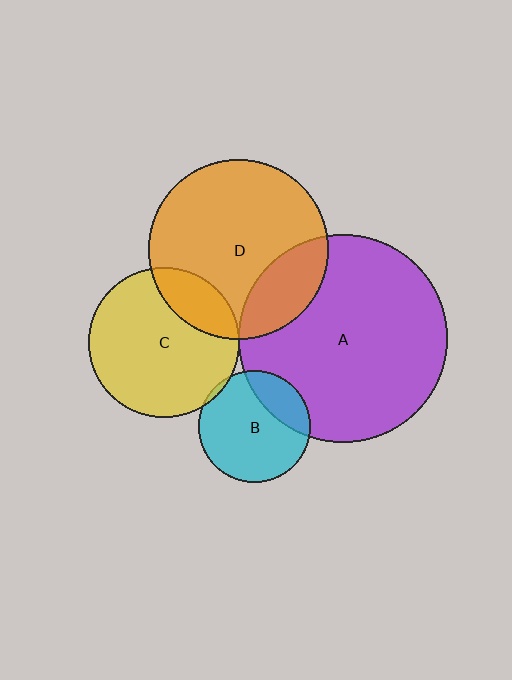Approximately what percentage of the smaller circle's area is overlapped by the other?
Approximately 5%.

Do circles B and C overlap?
Yes.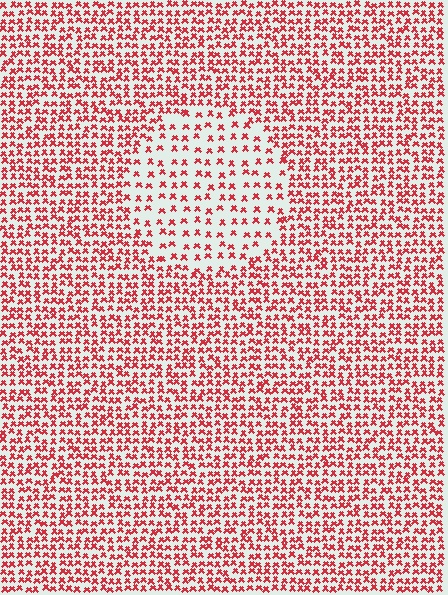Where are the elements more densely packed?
The elements are more densely packed outside the circle boundary.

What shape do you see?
I see a circle.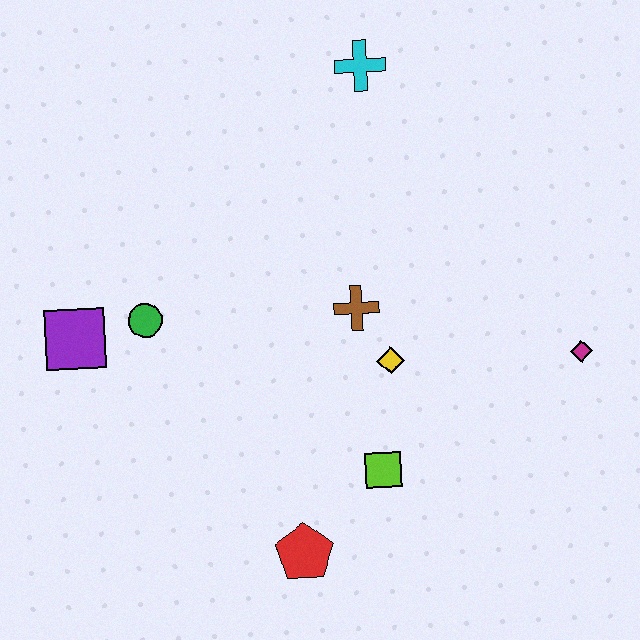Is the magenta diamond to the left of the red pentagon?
No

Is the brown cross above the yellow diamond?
Yes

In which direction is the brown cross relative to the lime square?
The brown cross is above the lime square.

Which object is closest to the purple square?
The green circle is closest to the purple square.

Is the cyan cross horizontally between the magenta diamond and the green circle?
Yes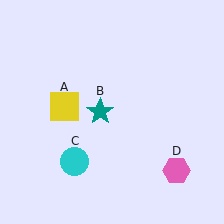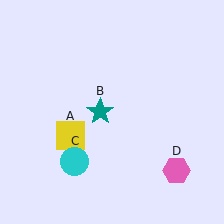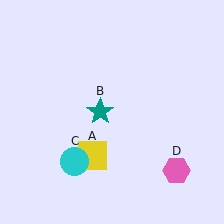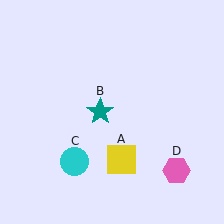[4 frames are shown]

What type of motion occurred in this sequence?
The yellow square (object A) rotated counterclockwise around the center of the scene.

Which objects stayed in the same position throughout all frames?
Teal star (object B) and cyan circle (object C) and pink hexagon (object D) remained stationary.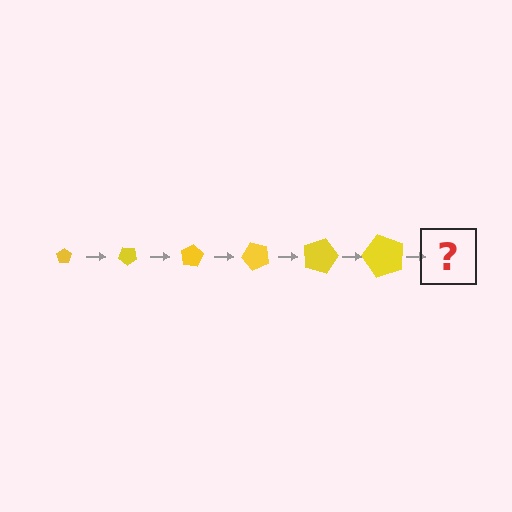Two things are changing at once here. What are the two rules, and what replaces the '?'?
The two rules are that the pentagon grows larger each step and it rotates 40 degrees each step. The '?' should be a pentagon, larger than the previous one and rotated 240 degrees from the start.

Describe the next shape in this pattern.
It should be a pentagon, larger than the previous one and rotated 240 degrees from the start.